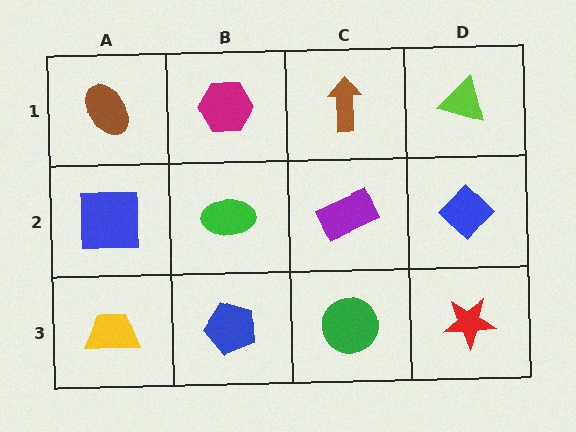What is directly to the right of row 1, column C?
A lime triangle.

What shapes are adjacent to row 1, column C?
A purple rectangle (row 2, column C), a magenta hexagon (row 1, column B), a lime triangle (row 1, column D).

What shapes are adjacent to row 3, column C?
A purple rectangle (row 2, column C), a blue pentagon (row 3, column B), a red star (row 3, column D).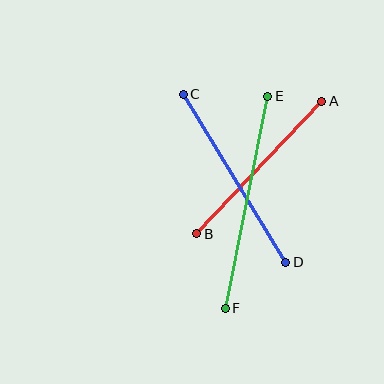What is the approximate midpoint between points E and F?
The midpoint is at approximately (247, 202) pixels.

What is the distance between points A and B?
The distance is approximately 182 pixels.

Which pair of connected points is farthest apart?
Points E and F are farthest apart.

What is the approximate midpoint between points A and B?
The midpoint is at approximately (259, 167) pixels.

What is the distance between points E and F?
The distance is approximately 216 pixels.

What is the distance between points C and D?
The distance is approximately 197 pixels.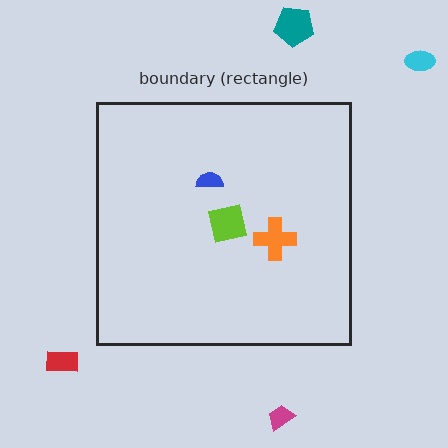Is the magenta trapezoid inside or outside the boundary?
Outside.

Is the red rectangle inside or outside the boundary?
Outside.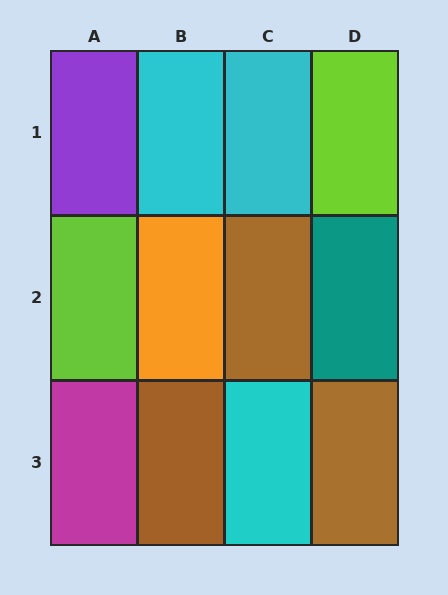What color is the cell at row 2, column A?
Lime.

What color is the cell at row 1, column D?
Lime.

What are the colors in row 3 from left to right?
Magenta, brown, cyan, brown.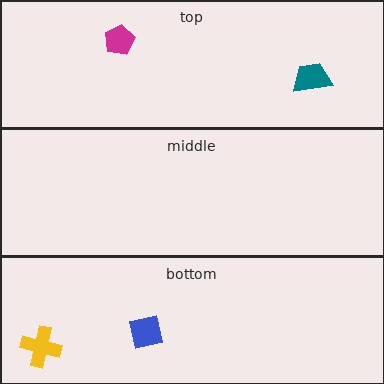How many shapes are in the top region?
2.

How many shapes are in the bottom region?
2.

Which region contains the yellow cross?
The bottom region.